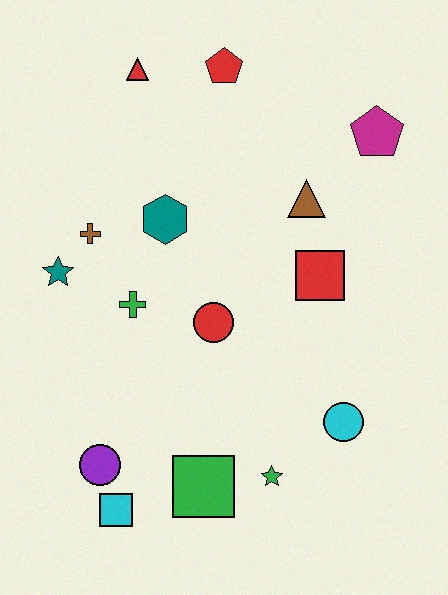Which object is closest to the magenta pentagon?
The brown triangle is closest to the magenta pentagon.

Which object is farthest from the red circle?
The red triangle is farthest from the red circle.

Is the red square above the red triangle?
No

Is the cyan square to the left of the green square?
Yes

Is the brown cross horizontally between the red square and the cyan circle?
No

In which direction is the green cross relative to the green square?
The green cross is above the green square.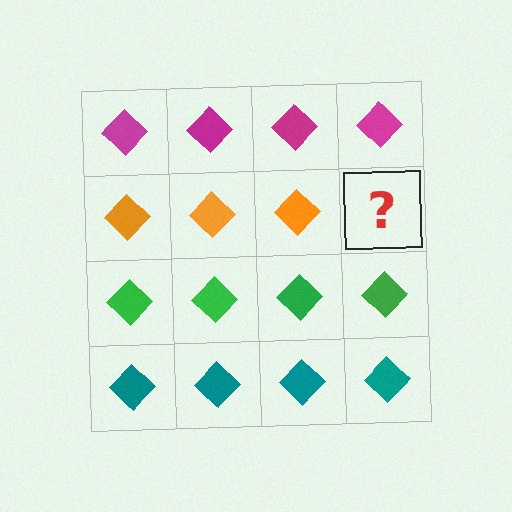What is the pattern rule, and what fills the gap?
The rule is that each row has a consistent color. The gap should be filled with an orange diamond.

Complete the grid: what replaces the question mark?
The question mark should be replaced with an orange diamond.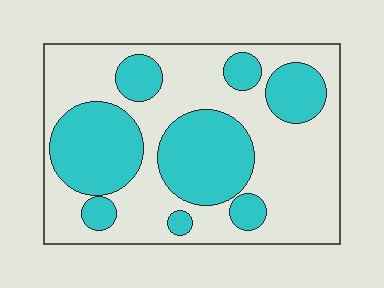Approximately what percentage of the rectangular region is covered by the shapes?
Approximately 40%.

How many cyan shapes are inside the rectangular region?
8.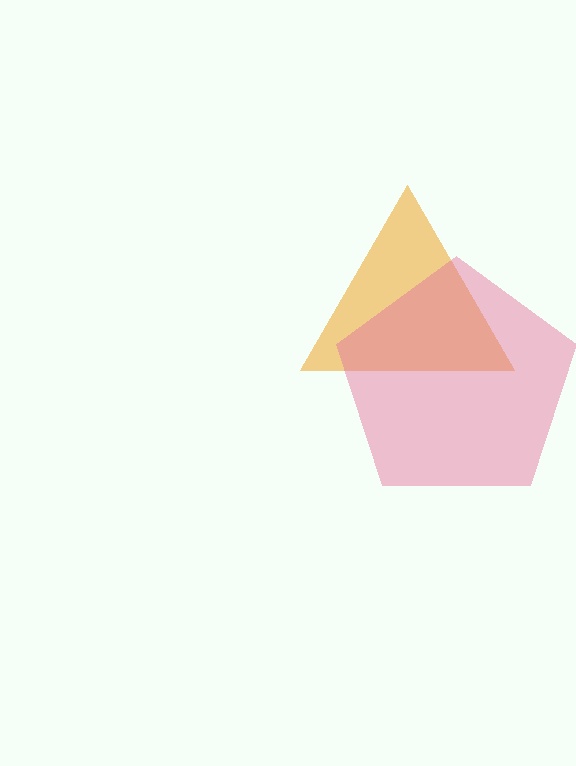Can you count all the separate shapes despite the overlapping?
Yes, there are 2 separate shapes.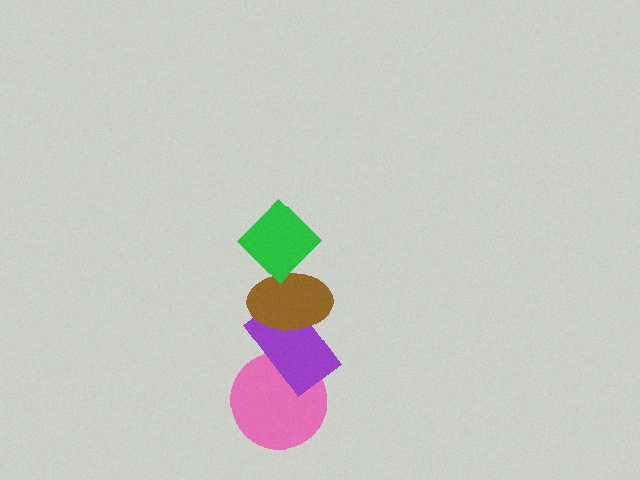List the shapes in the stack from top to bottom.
From top to bottom: the green diamond, the brown ellipse, the purple rectangle, the pink circle.